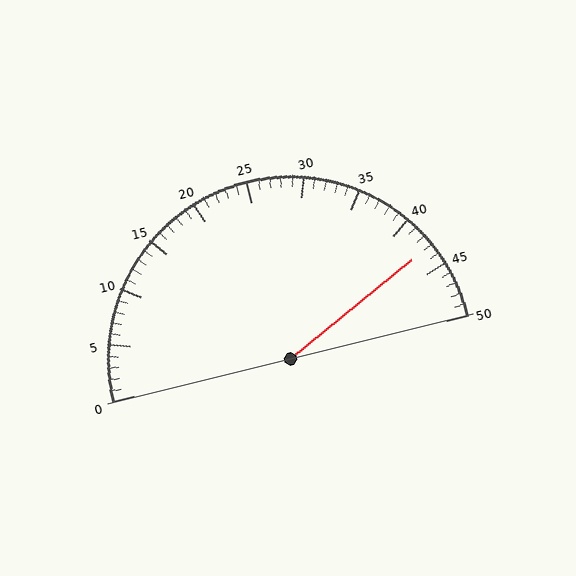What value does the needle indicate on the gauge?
The needle indicates approximately 43.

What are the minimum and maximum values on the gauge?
The gauge ranges from 0 to 50.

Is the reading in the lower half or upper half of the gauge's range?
The reading is in the upper half of the range (0 to 50).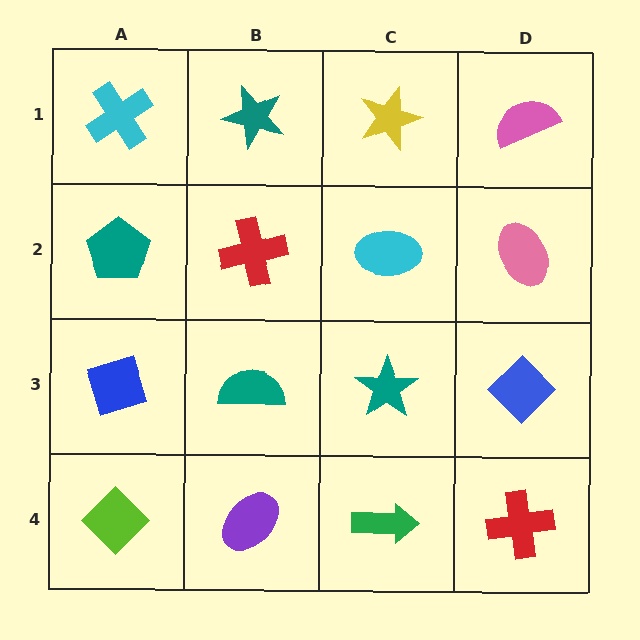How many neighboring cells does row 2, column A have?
3.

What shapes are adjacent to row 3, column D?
A pink ellipse (row 2, column D), a red cross (row 4, column D), a teal star (row 3, column C).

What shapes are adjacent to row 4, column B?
A teal semicircle (row 3, column B), a lime diamond (row 4, column A), a green arrow (row 4, column C).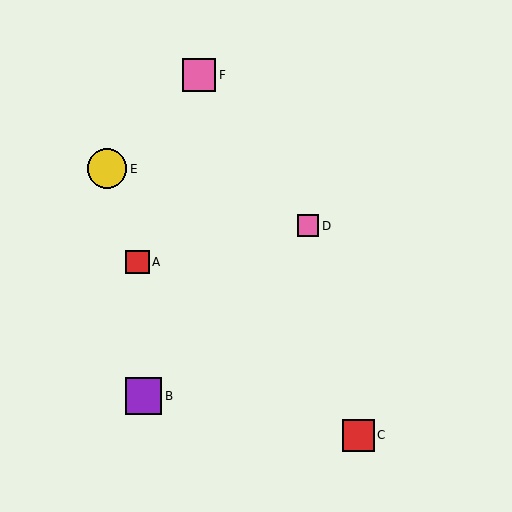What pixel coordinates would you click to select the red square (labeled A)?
Click at (138, 262) to select the red square A.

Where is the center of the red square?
The center of the red square is at (358, 435).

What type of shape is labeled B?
Shape B is a purple square.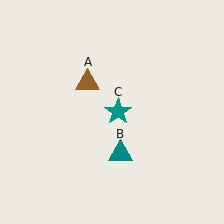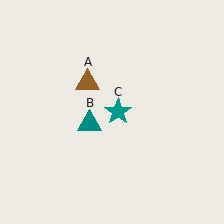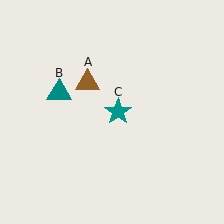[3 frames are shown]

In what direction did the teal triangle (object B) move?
The teal triangle (object B) moved up and to the left.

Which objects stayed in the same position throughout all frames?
Brown triangle (object A) and teal star (object C) remained stationary.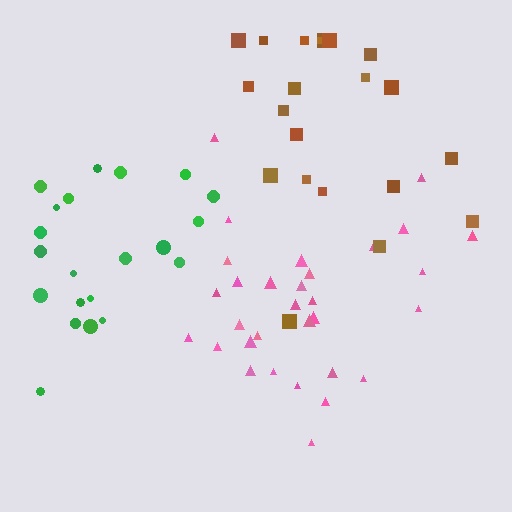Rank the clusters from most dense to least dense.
pink, green, brown.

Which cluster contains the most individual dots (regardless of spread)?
Pink (31).